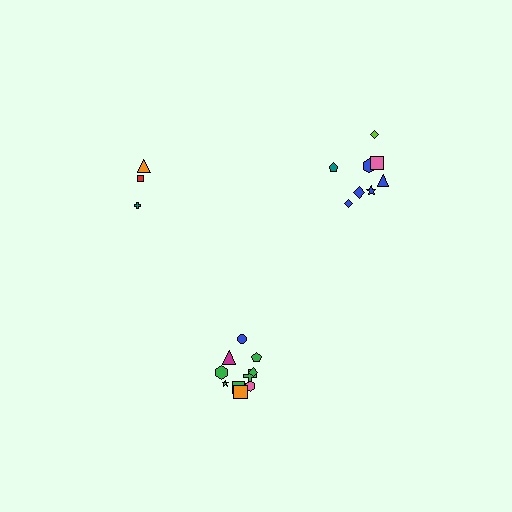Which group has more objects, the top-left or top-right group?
The top-right group.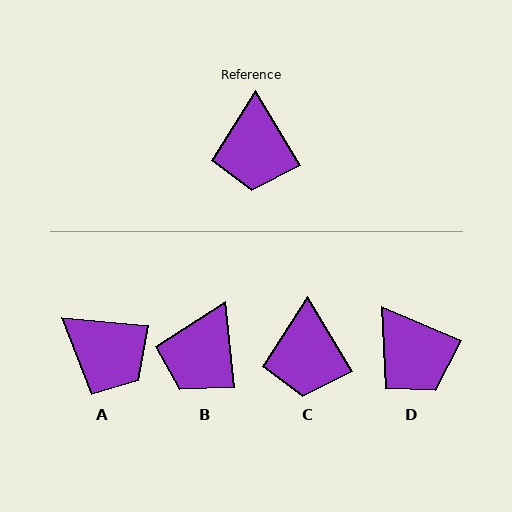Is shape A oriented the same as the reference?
No, it is off by about 53 degrees.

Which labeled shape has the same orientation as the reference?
C.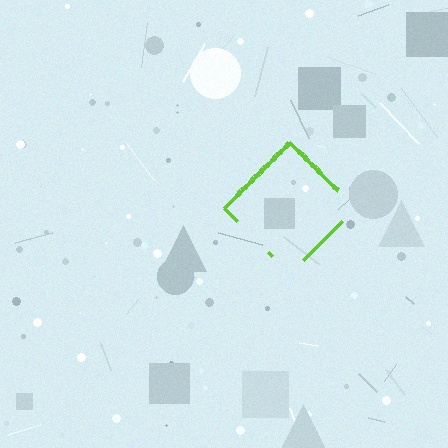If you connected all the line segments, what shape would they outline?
They would outline a diamond.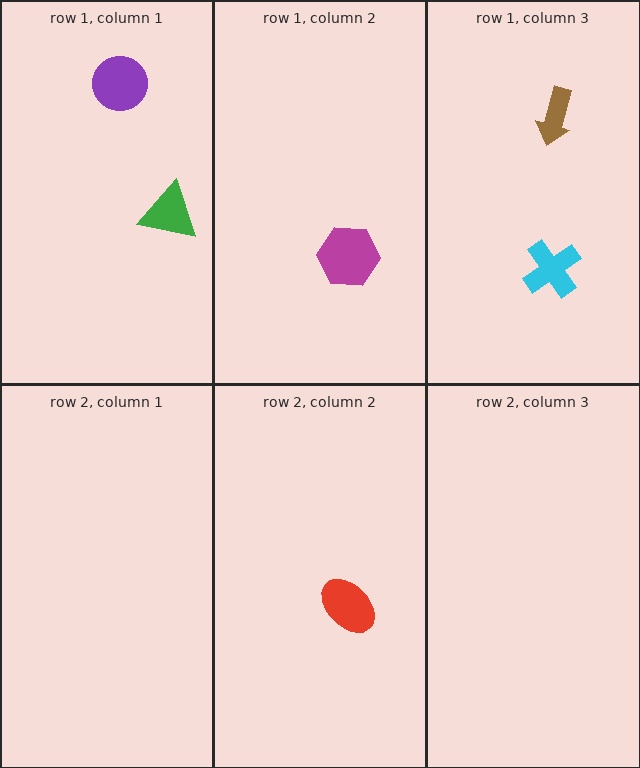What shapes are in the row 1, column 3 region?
The cyan cross, the brown arrow.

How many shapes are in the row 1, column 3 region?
2.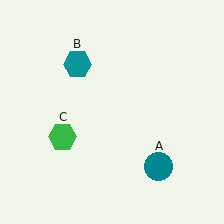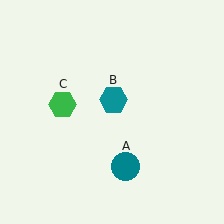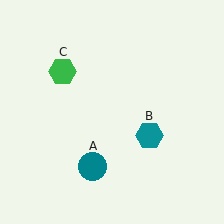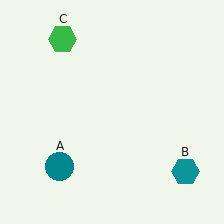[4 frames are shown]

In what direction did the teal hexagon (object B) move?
The teal hexagon (object B) moved down and to the right.